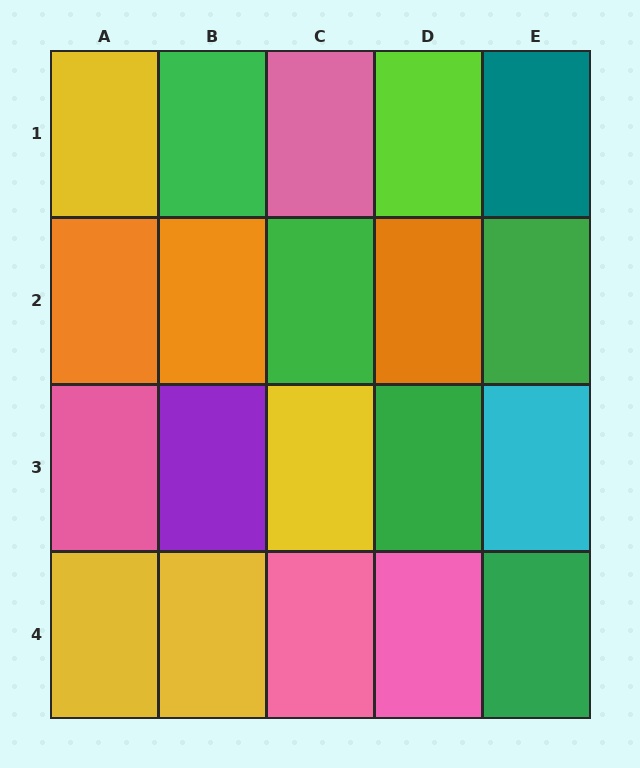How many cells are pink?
4 cells are pink.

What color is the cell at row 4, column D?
Pink.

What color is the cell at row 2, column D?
Orange.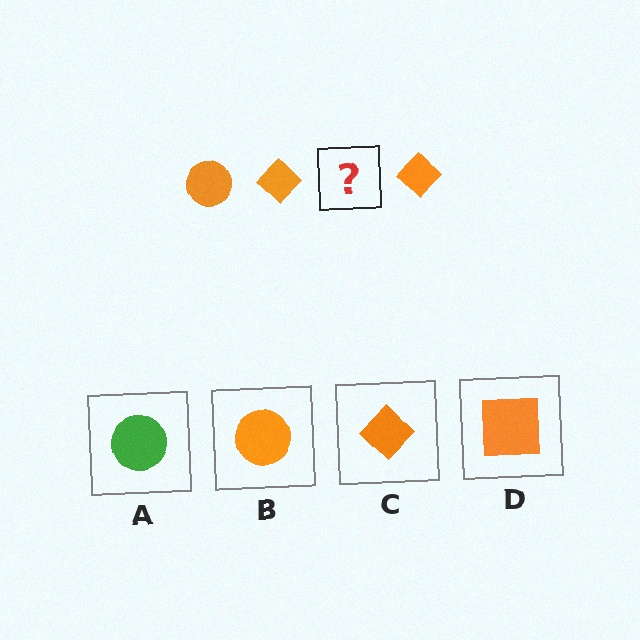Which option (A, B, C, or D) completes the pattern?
B.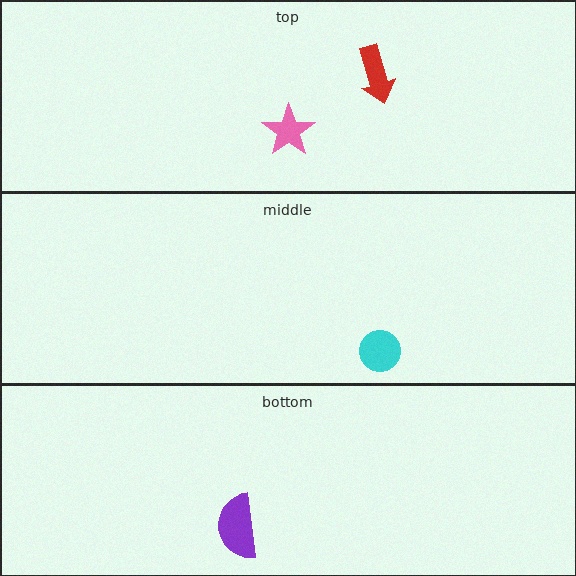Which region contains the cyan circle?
The middle region.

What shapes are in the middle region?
The cyan circle.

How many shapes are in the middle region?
1.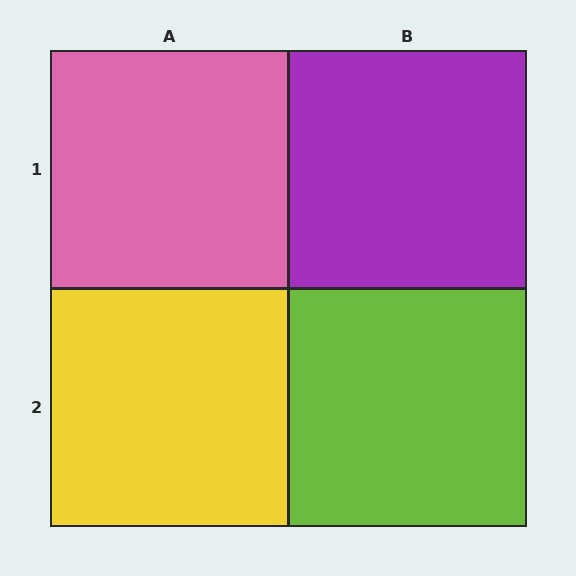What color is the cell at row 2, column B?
Lime.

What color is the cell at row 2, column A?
Yellow.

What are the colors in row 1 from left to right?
Pink, purple.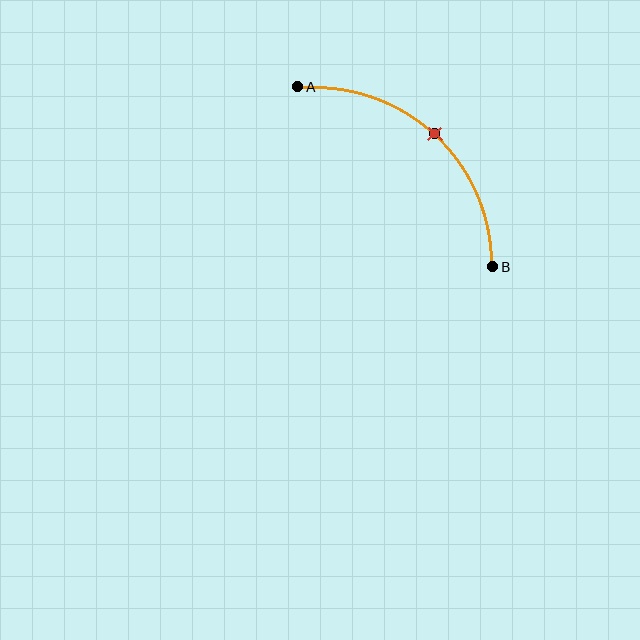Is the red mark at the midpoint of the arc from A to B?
Yes. The red mark lies on the arc at equal arc-length from both A and B — it is the arc midpoint.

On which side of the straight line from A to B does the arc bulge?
The arc bulges above and to the right of the straight line connecting A and B.